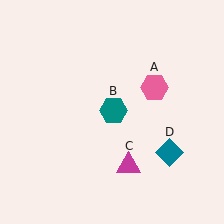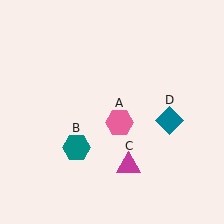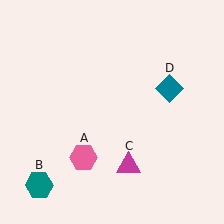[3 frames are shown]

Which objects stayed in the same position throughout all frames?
Magenta triangle (object C) remained stationary.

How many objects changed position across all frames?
3 objects changed position: pink hexagon (object A), teal hexagon (object B), teal diamond (object D).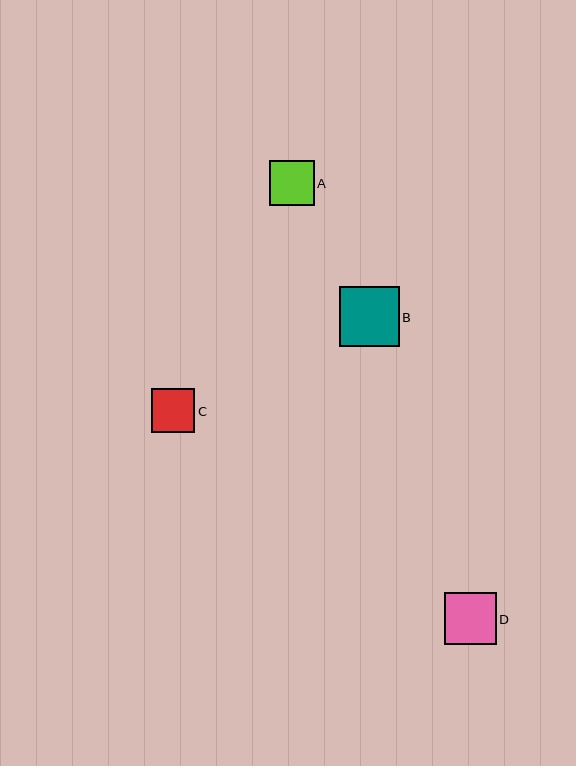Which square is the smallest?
Square C is the smallest with a size of approximately 44 pixels.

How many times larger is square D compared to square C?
Square D is approximately 1.2 times the size of square C.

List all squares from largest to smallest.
From largest to smallest: B, D, A, C.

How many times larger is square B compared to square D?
Square B is approximately 1.1 times the size of square D.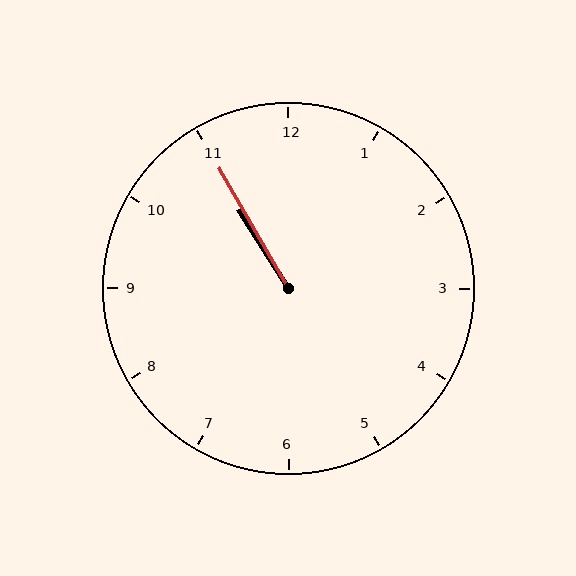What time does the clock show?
10:55.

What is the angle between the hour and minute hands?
Approximately 2 degrees.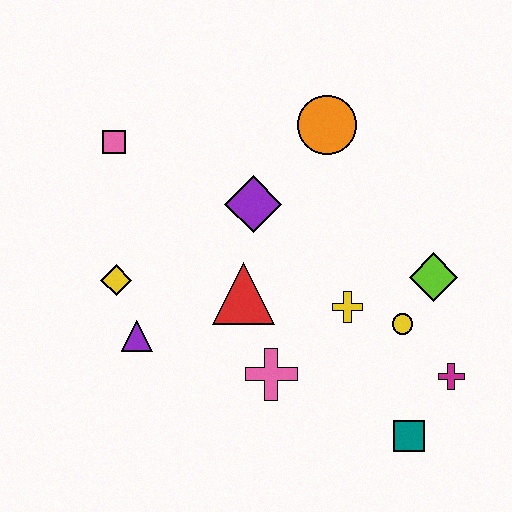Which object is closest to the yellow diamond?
The purple triangle is closest to the yellow diamond.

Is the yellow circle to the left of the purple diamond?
No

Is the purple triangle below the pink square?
Yes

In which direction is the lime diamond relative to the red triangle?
The lime diamond is to the right of the red triangle.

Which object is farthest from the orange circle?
The teal square is farthest from the orange circle.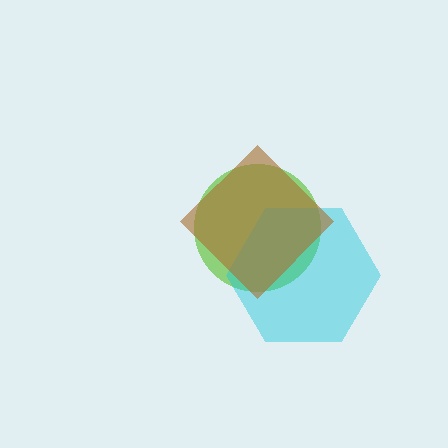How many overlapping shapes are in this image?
There are 3 overlapping shapes in the image.